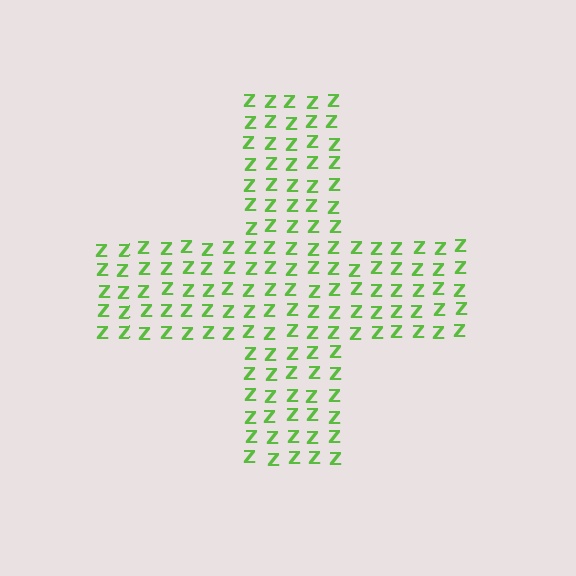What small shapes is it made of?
It is made of small letter Z's.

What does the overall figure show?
The overall figure shows a cross.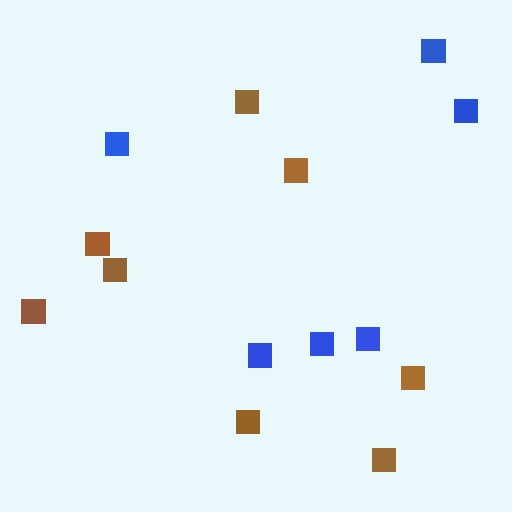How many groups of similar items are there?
There are 2 groups: one group of blue squares (6) and one group of brown squares (8).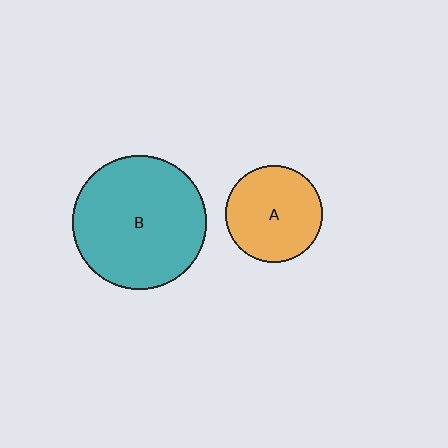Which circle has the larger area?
Circle B (teal).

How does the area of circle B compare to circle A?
Approximately 1.9 times.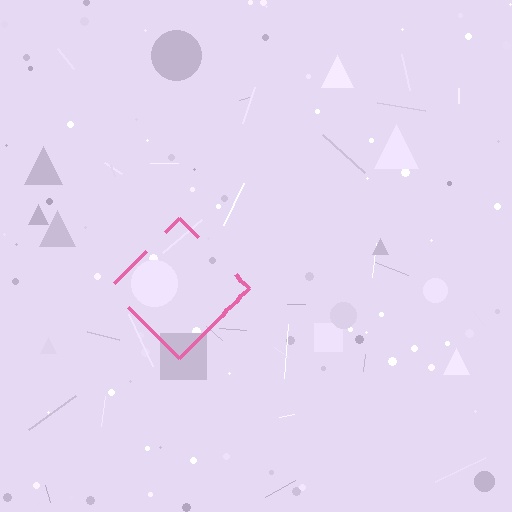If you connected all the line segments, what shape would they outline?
They would outline a diamond.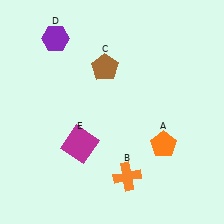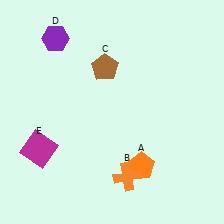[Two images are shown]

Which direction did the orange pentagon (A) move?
The orange pentagon (A) moved left.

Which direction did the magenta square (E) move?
The magenta square (E) moved left.